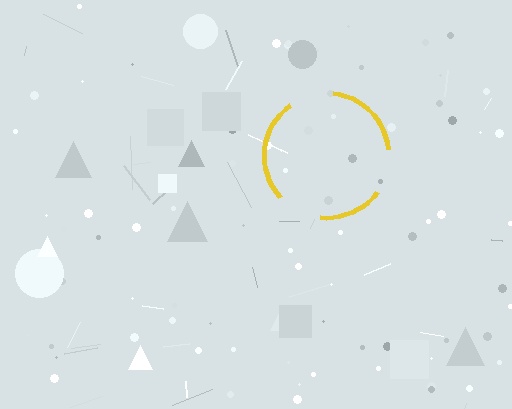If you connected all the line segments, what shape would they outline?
They would outline a circle.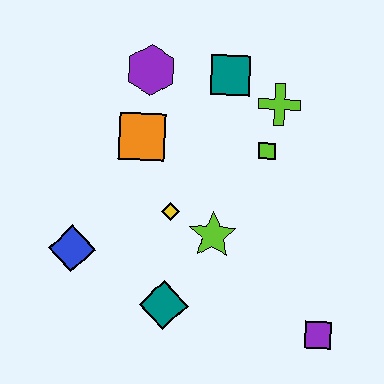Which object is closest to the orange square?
The purple hexagon is closest to the orange square.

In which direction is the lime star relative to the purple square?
The lime star is to the left of the purple square.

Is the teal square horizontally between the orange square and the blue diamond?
No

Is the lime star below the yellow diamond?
Yes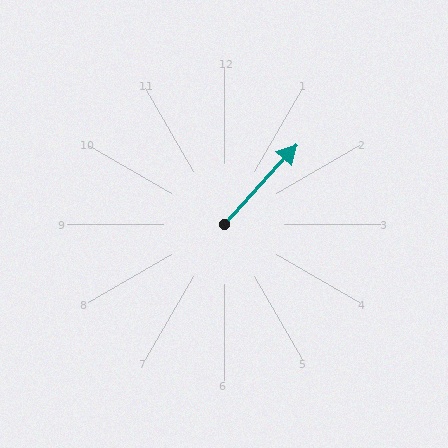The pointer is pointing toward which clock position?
Roughly 1 o'clock.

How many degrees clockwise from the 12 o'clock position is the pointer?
Approximately 42 degrees.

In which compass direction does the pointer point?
Northeast.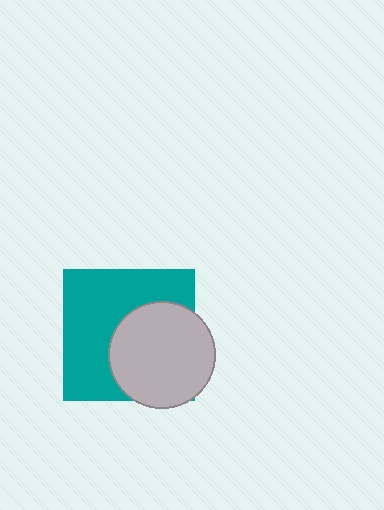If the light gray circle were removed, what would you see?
You would see the complete teal square.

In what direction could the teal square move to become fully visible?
The teal square could move toward the upper-left. That would shift it out from behind the light gray circle entirely.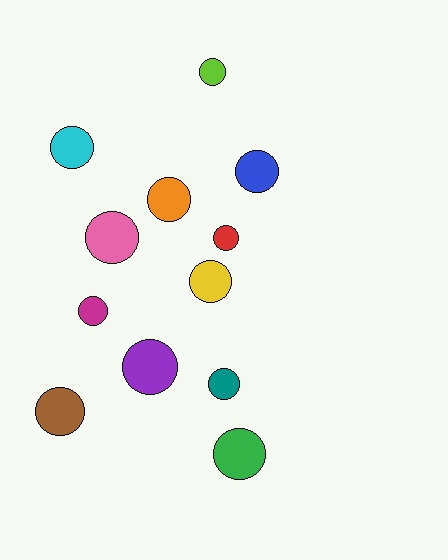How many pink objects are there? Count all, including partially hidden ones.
There is 1 pink object.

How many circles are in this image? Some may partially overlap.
There are 12 circles.